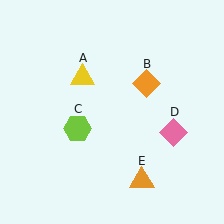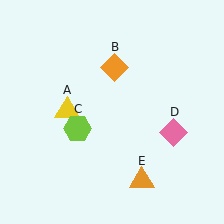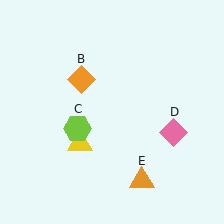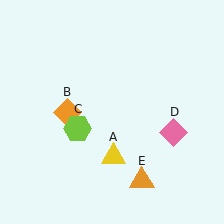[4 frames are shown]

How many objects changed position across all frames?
2 objects changed position: yellow triangle (object A), orange diamond (object B).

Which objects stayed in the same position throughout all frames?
Lime hexagon (object C) and pink diamond (object D) and orange triangle (object E) remained stationary.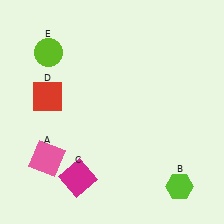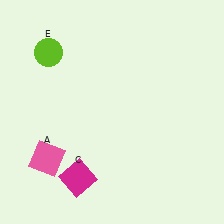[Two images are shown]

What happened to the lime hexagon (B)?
The lime hexagon (B) was removed in Image 2. It was in the bottom-right area of Image 1.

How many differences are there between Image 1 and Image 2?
There are 2 differences between the two images.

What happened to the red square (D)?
The red square (D) was removed in Image 2. It was in the top-left area of Image 1.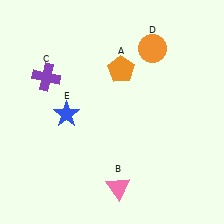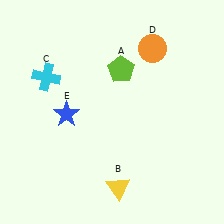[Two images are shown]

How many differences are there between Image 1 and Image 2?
There are 3 differences between the two images.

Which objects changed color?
A changed from orange to lime. B changed from pink to yellow. C changed from purple to cyan.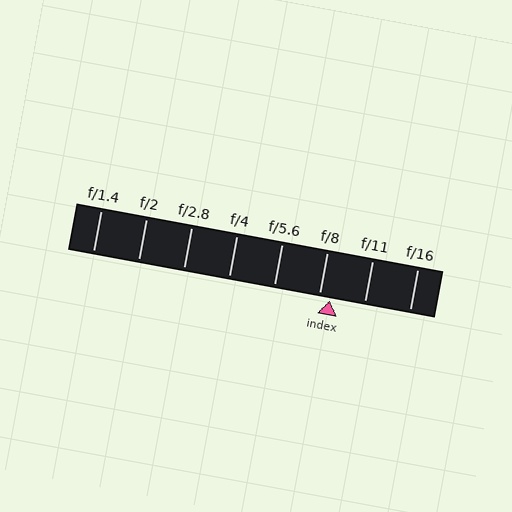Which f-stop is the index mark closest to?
The index mark is closest to f/8.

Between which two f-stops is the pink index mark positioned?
The index mark is between f/8 and f/11.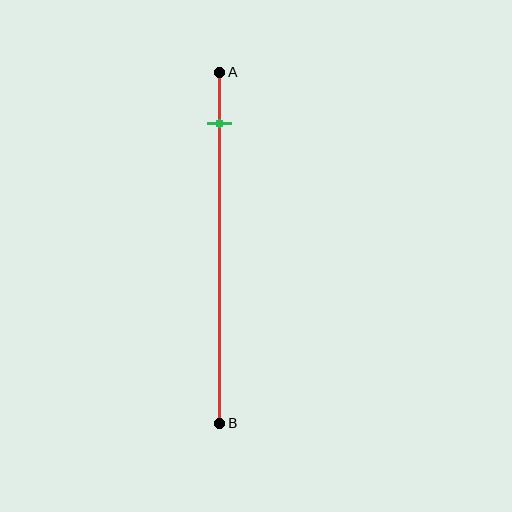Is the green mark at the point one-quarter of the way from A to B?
No, the mark is at about 15% from A, not at the 25% one-quarter point.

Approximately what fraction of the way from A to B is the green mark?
The green mark is approximately 15% of the way from A to B.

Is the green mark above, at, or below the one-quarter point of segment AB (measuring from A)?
The green mark is above the one-quarter point of segment AB.